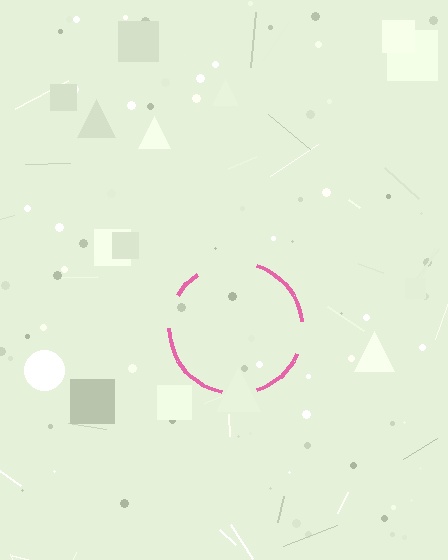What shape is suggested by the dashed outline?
The dashed outline suggests a circle.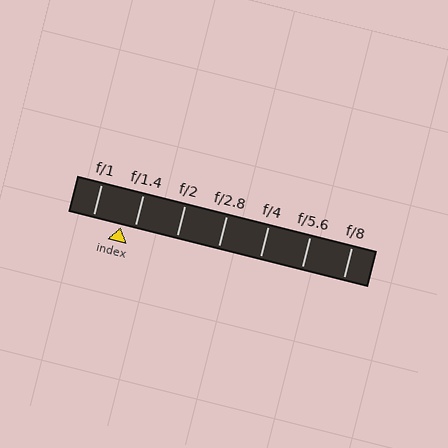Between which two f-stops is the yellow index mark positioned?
The index mark is between f/1 and f/1.4.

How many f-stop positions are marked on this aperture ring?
There are 7 f-stop positions marked.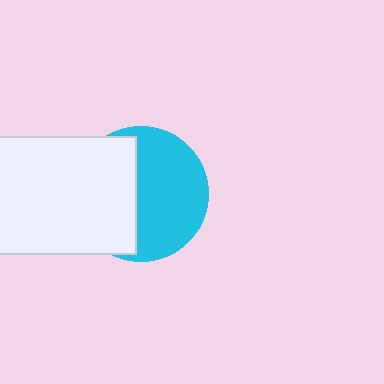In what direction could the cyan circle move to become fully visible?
The cyan circle could move right. That would shift it out from behind the white rectangle entirely.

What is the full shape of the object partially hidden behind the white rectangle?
The partially hidden object is a cyan circle.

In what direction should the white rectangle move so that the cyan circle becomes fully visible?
The white rectangle should move left. That is the shortest direction to clear the overlap and leave the cyan circle fully visible.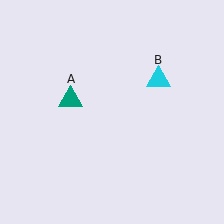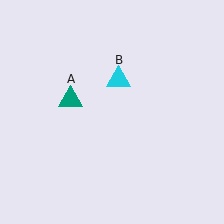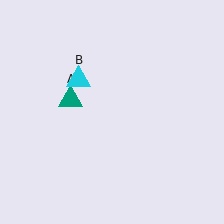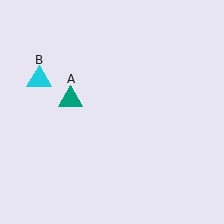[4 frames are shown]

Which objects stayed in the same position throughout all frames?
Teal triangle (object A) remained stationary.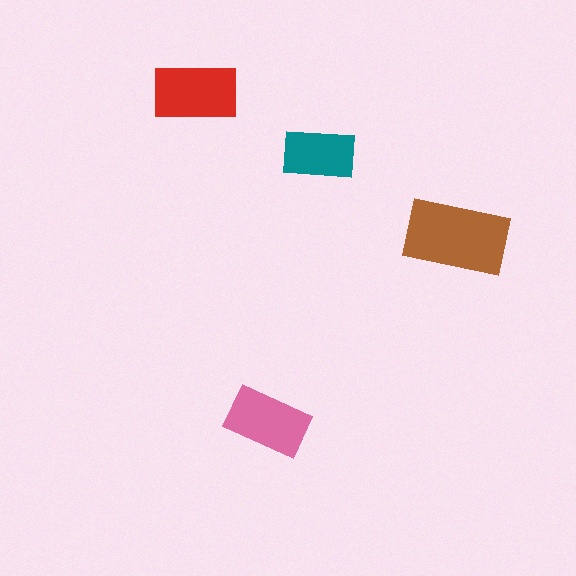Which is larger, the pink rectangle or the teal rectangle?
The pink one.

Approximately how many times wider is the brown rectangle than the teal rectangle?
About 1.5 times wider.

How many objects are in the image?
There are 4 objects in the image.